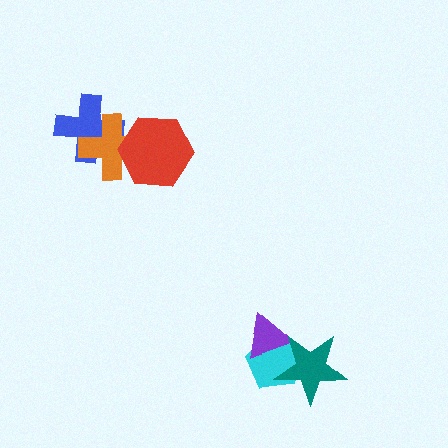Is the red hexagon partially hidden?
No, no other shape covers it.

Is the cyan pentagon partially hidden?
Yes, it is partially covered by another shape.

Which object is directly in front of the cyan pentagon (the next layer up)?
The purple triangle is directly in front of the cyan pentagon.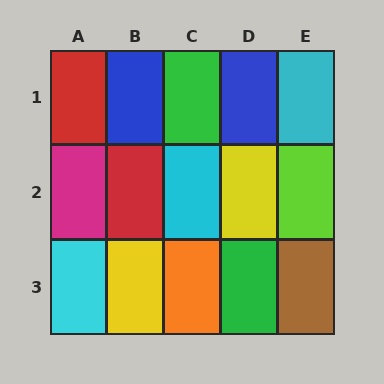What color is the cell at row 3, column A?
Cyan.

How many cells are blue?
2 cells are blue.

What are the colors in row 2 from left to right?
Magenta, red, cyan, yellow, lime.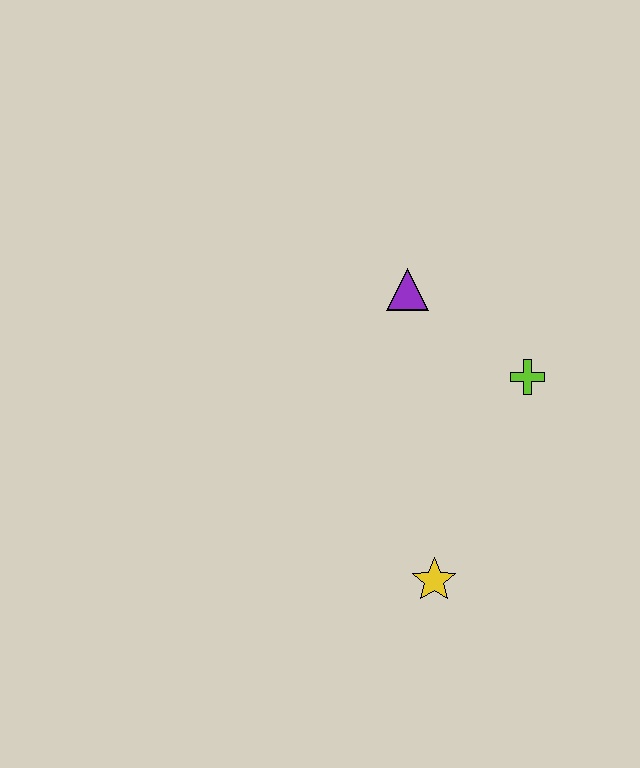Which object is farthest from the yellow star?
The purple triangle is farthest from the yellow star.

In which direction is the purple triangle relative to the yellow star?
The purple triangle is above the yellow star.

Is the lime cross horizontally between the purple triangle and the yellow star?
No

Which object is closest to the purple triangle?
The lime cross is closest to the purple triangle.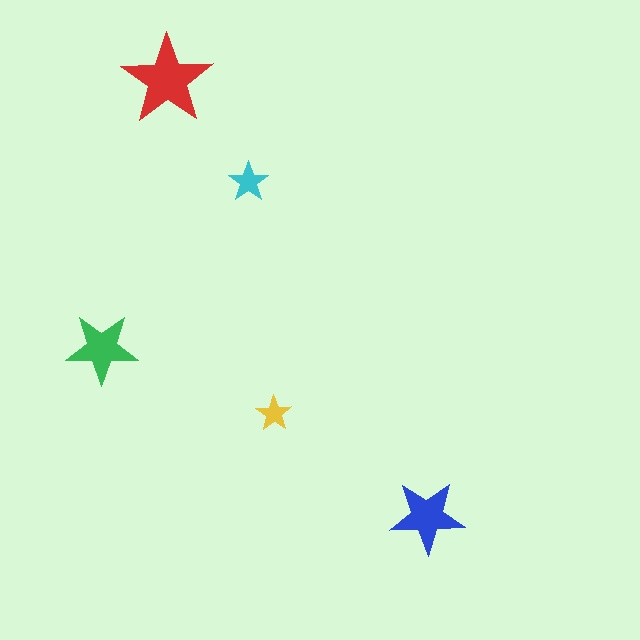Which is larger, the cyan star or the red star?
The red one.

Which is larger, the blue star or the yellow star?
The blue one.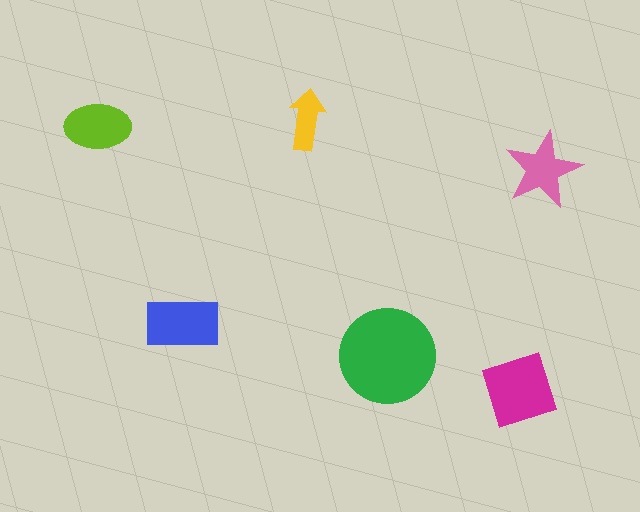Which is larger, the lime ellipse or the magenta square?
The magenta square.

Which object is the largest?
The green circle.